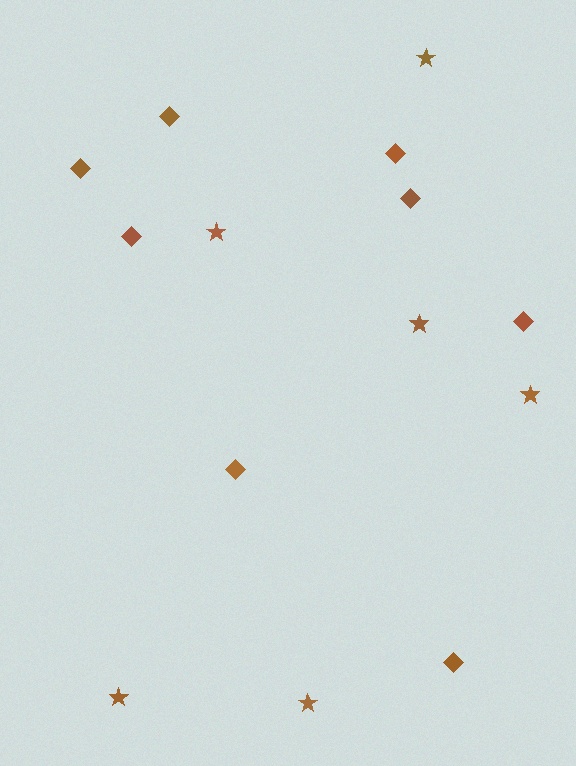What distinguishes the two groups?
There are 2 groups: one group of stars (6) and one group of diamonds (8).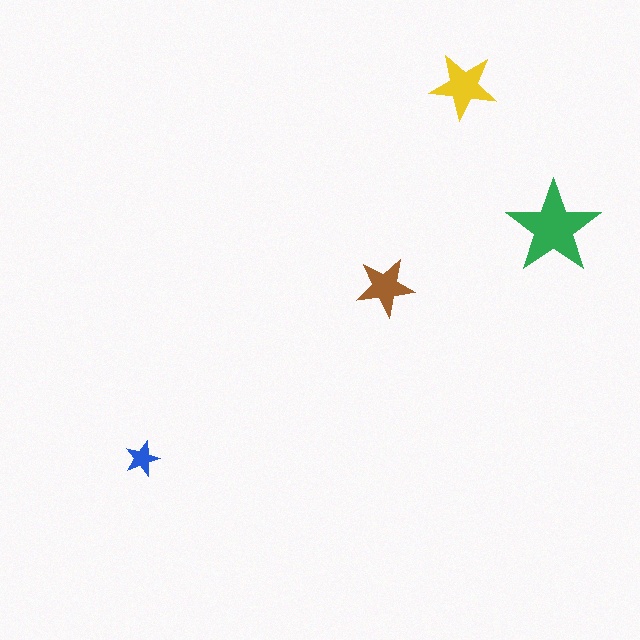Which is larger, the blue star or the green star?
The green one.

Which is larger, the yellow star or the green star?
The green one.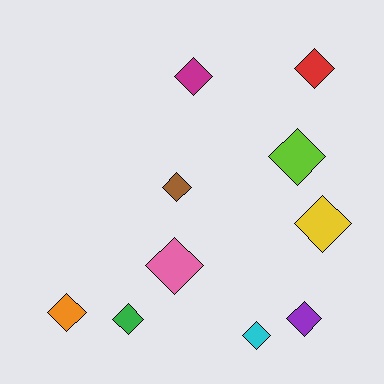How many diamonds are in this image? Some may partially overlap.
There are 10 diamonds.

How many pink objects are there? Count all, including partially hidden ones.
There is 1 pink object.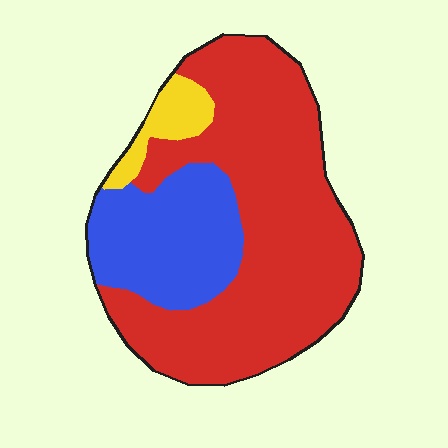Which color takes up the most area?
Red, at roughly 70%.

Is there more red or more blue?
Red.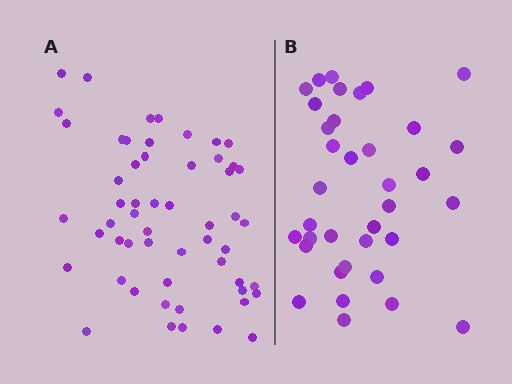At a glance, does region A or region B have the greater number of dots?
Region A (the left region) has more dots.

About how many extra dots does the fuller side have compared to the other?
Region A has approximately 20 more dots than region B.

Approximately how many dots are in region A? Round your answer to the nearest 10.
About 60 dots. (The exact count is 55, which rounds to 60.)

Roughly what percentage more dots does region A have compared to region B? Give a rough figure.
About 55% more.